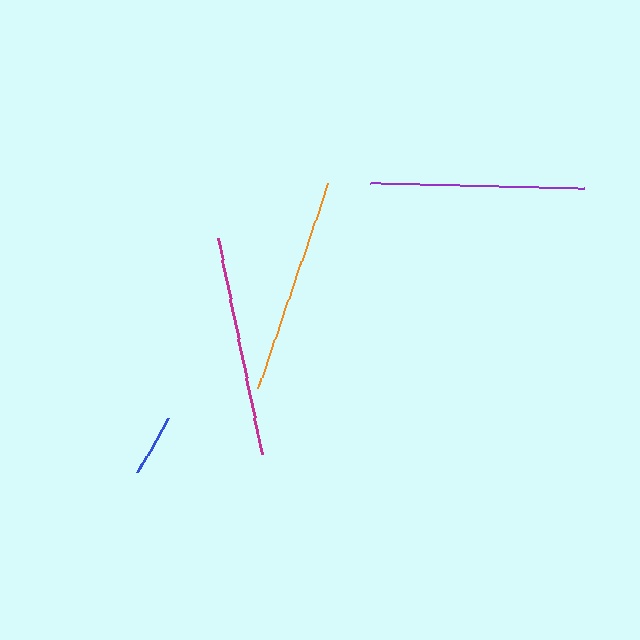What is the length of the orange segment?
The orange segment is approximately 217 pixels long.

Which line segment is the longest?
The magenta line is the longest at approximately 220 pixels.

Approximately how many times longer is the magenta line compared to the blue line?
The magenta line is approximately 3.5 times the length of the blue line.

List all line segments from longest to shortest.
From longest to shortest: magenta, orange, purple, blue.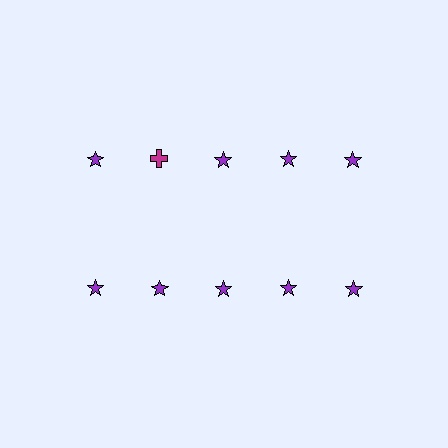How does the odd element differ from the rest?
It differs in both color (magenta instead of purple) and shape (cross instead of star).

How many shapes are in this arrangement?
There are 10 shapes arranged in a grid pattern.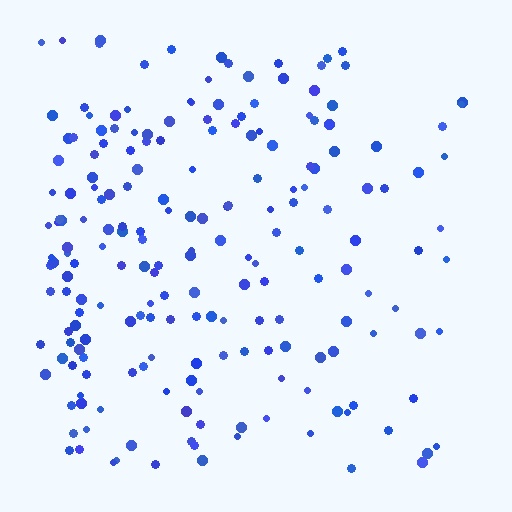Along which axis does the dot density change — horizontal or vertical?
Horizontal.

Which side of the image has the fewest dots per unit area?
The right.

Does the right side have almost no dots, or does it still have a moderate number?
Still a moderate number, just noticeably fewer than the left.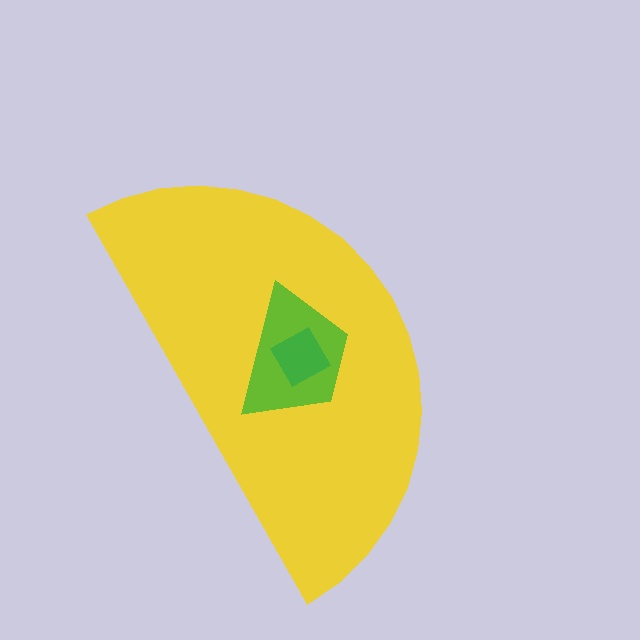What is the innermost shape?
The green diamond.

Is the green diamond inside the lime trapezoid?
Yes.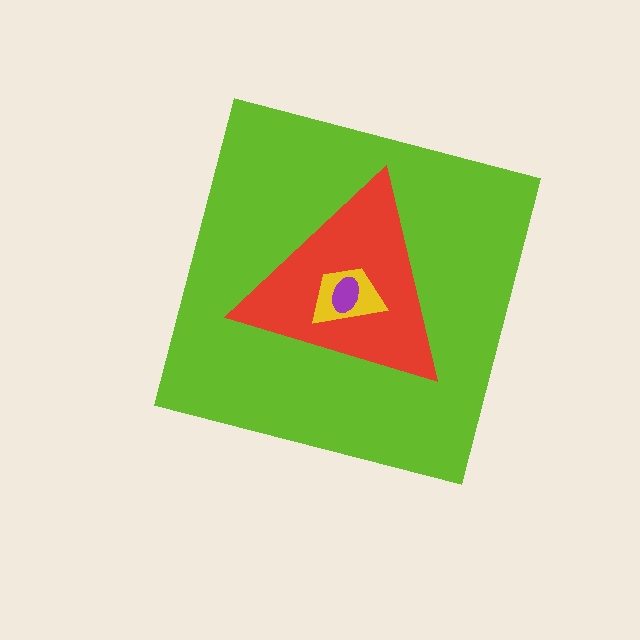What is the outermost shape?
The lime square.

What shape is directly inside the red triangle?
The yellow trapezoid.